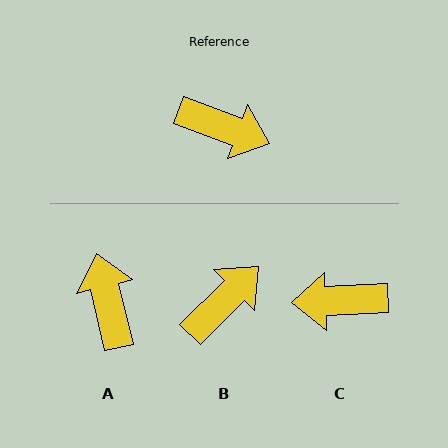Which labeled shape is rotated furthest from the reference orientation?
C, about 157 degrees away.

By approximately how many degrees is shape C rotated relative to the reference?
Approximately 157 degrees clockwise.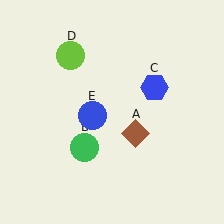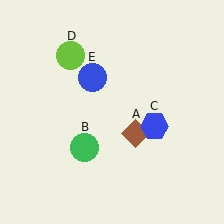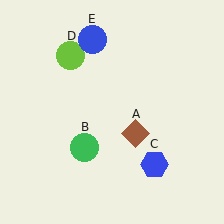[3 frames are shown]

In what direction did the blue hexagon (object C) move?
The blue hexagon (object C) moved down.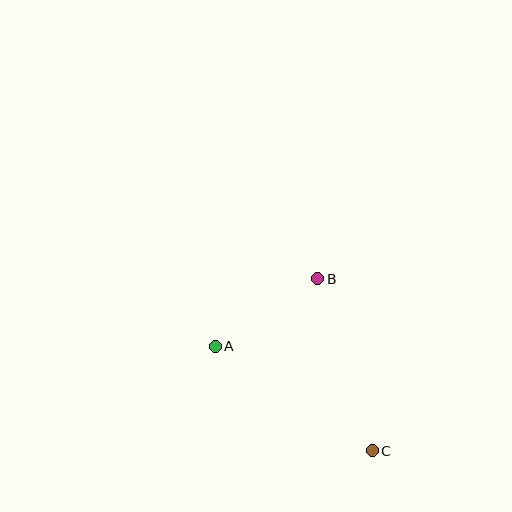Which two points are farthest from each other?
Points A and C are farthest from each other.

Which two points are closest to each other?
Points A and B are closest to each other.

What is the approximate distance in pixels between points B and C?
The distance between B and C is approximately 180 pixels.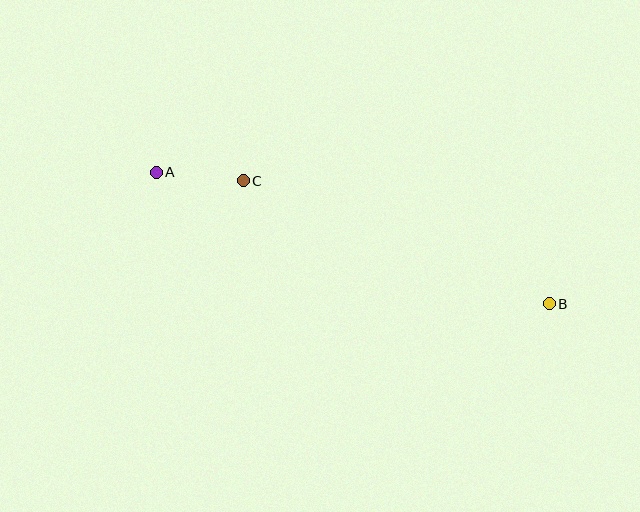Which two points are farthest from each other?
Points A and B are farthest from each other.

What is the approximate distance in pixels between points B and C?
The distance between B and C is approximately 330 pixels.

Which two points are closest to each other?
Points A and C are closest to each other.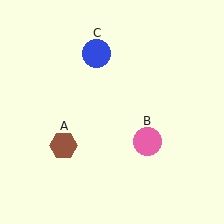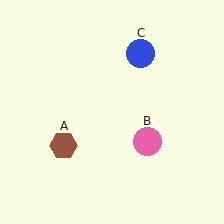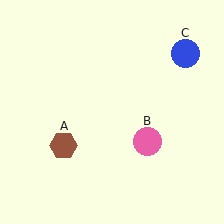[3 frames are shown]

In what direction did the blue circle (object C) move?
The blue circle (object C) moved right.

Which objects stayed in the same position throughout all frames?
Brown hexagon (object A) and pink circle (object B) remained stationary.